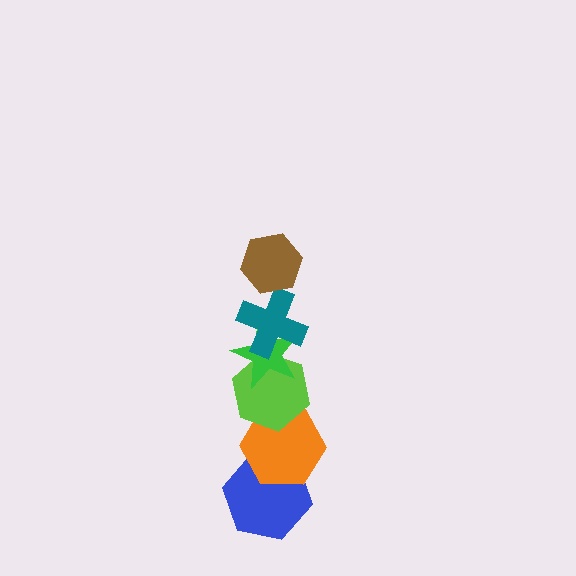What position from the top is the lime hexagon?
The lime hexagon is 4th from the top.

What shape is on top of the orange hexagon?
The lime hexagon is on top of the orange hexagon.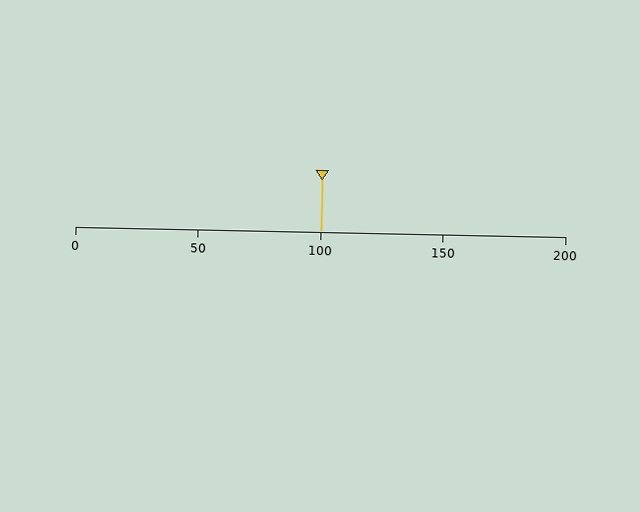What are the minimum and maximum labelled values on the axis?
The axis runs from 0 to 200.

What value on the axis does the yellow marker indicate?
The marker indicates approximately 100.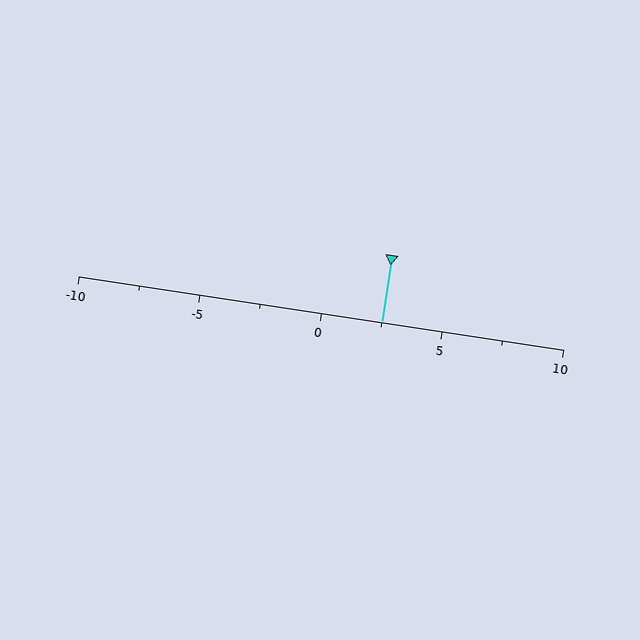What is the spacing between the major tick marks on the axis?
The major ticks are spaced 5 apart.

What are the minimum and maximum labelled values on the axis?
The axis runs from -10 to 10.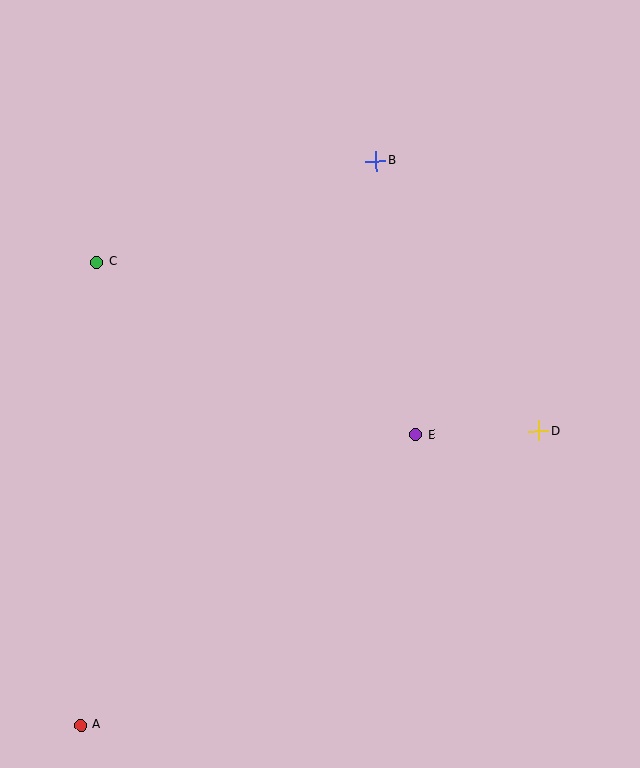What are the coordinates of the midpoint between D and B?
The midpoint between D and B is at (457, 296).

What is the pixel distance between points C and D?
The distance between C and D is 473 pixels.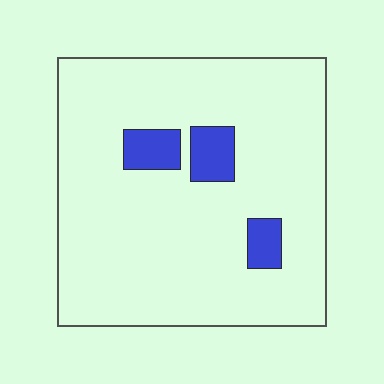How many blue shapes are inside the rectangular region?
3.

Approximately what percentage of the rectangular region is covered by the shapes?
Approximately 10%.